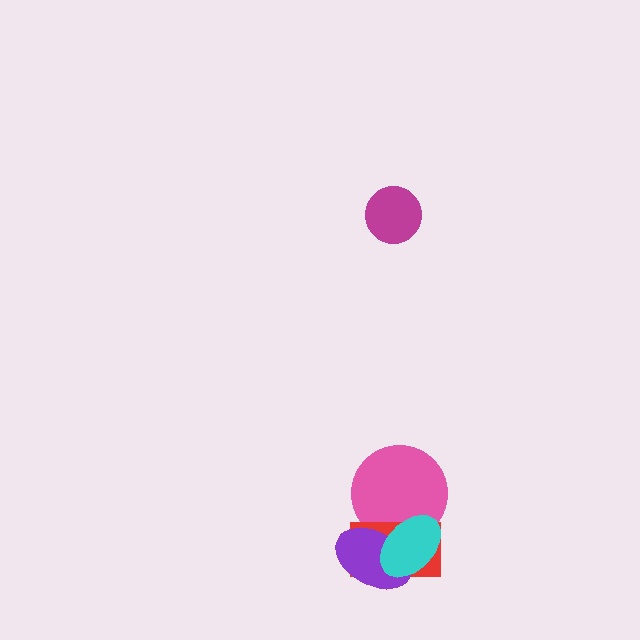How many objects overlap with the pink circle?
3 objects overlap with the pink circle.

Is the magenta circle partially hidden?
No, no other shape covers it.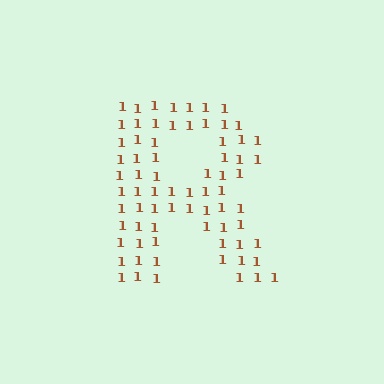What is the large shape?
The large shape is the letter R.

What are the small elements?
The small elements are digit 1's.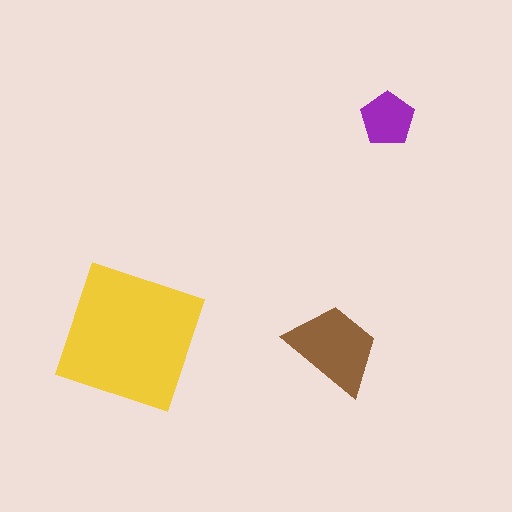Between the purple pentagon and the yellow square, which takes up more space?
The yellow square.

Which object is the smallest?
The purple pentagon.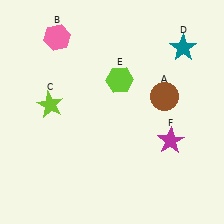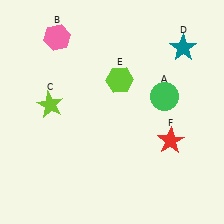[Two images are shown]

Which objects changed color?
A changed from brown to green. F changed from magenta to red.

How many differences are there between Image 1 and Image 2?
There are 2 differences between the two images.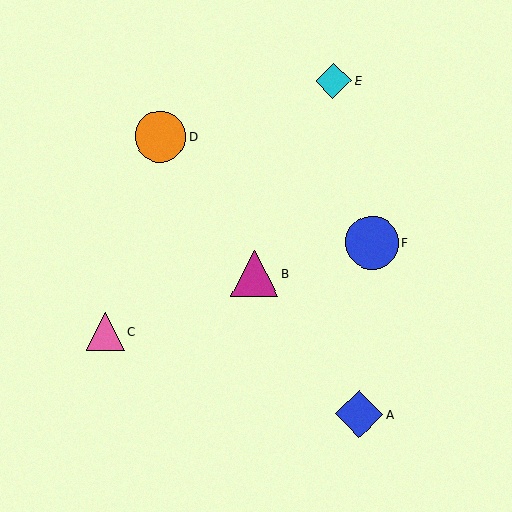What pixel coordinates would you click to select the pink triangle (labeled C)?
Click at (105, 332) to select the pink triangle C.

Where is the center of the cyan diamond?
The center of the cyan diamond is at (333, 81).